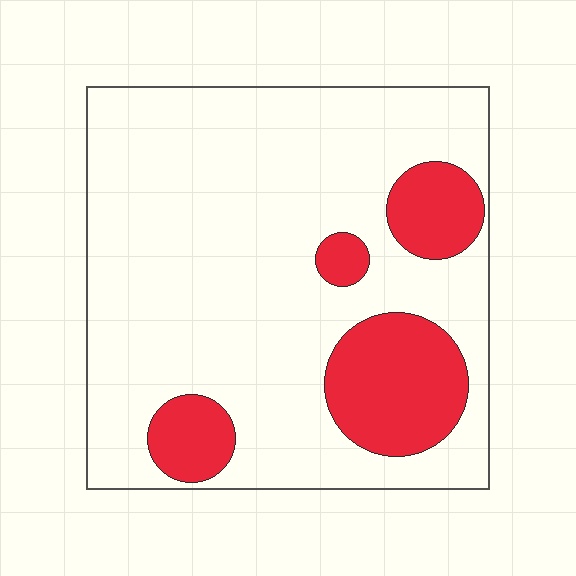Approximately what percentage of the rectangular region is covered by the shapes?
Approximately 20%.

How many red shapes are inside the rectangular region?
4.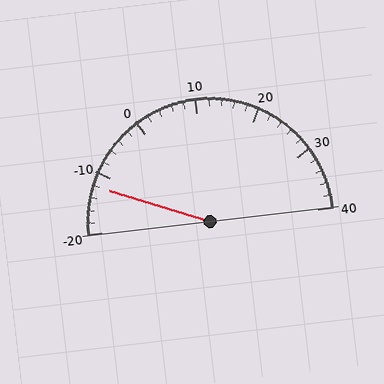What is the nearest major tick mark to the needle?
The nearest major tick mark is -10.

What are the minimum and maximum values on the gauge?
The gauge ranges from -20 to 40.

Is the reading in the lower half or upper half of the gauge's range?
The reading is in the lower half of the range (-20 to 40).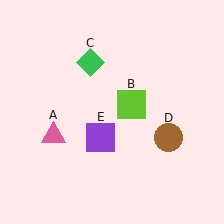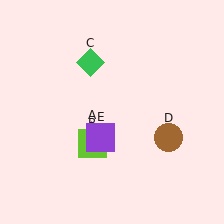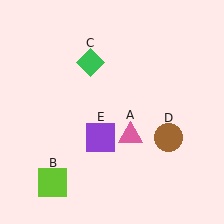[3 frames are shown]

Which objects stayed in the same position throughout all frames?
Green diamond (object C) and brown circle (object D) and purple square (object E) remained stationary.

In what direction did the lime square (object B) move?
The lime square (object B) moved down and to the left.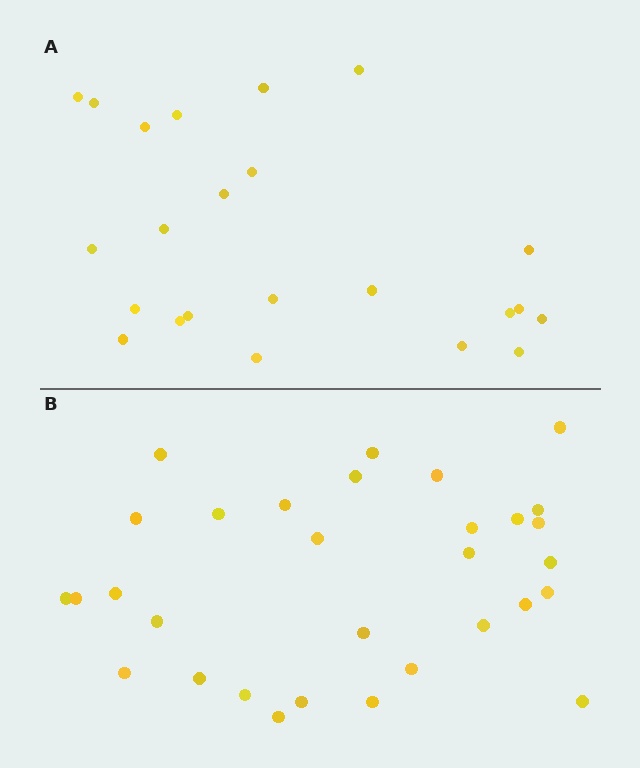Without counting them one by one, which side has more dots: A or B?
Region B (the bottom region) has more dots.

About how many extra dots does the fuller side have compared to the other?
Region B has roughly 8 or so more dots than region A.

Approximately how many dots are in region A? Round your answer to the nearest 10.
About 20 dots. (The exact count is 23, which rounds to 20.)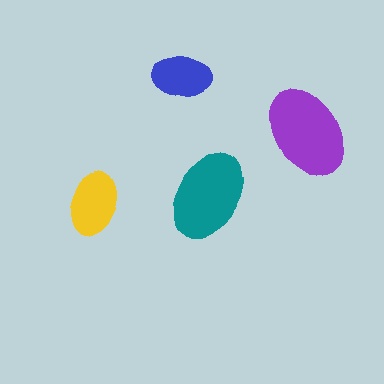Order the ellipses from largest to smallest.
the purple one, the teal one, the yellow one, the blue one.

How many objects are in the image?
There are 4 objects in the image.